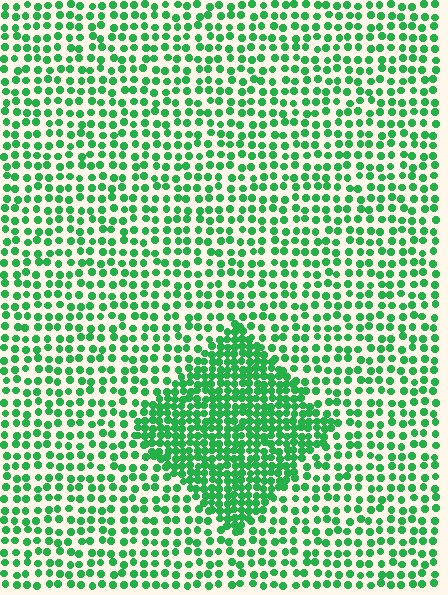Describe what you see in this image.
The image contains small green elements arranged at two different densities. A diamond-shaped region is visible where the elements are more densely packed than the surrounding area.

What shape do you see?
I see a diamond.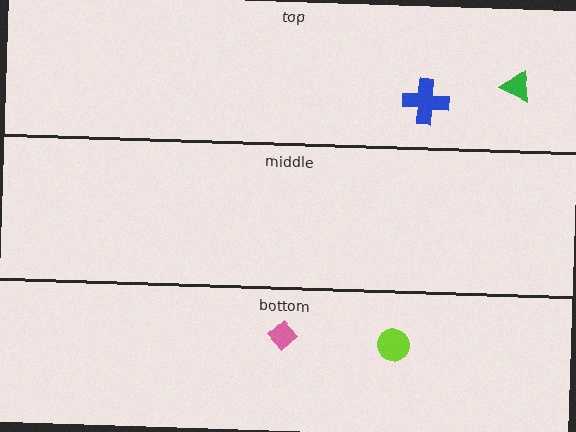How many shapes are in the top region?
2.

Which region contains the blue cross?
The top region.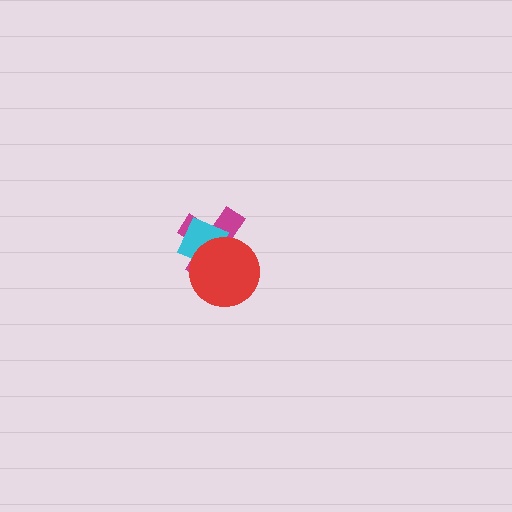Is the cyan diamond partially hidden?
Yes, it is partially covered by another shape.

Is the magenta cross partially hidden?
Yes, it is partially covered by another shape.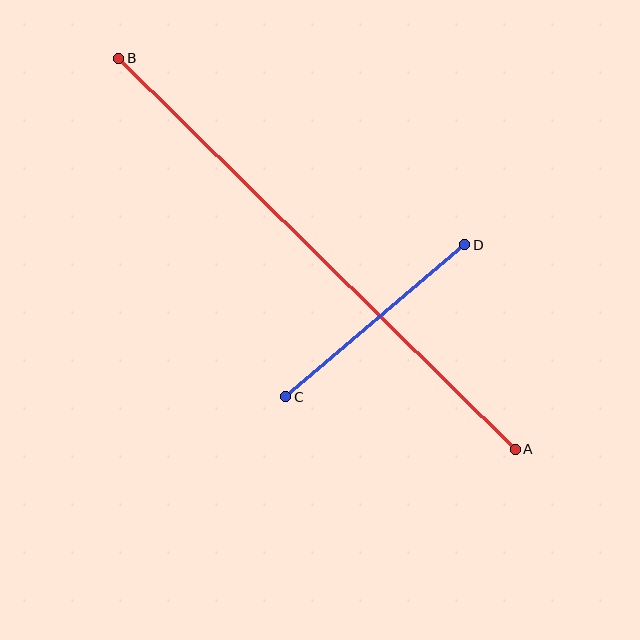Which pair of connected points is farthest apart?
Points A and B are farthest apart.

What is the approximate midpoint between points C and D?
The midpoint is at approximately (375, 321) pixels.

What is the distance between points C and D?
The distance is approximately 235 pixels.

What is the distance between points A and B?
The distance is approximately 557 pixels.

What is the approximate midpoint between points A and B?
The midpoint is at approximately (317, 254) pixels.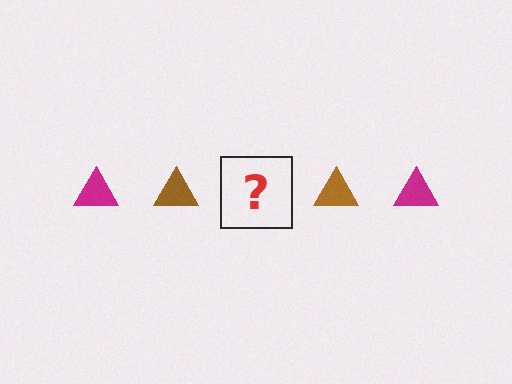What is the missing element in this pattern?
The missing element is a magenta triangle.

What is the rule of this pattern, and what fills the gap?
The rule is that the pattern cycles through magenta, brown triangles. The gap should be filled with a magenta triangle.